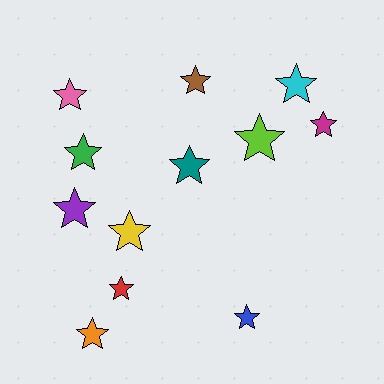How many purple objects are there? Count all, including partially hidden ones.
There is 1 purple object.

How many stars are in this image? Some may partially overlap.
There are 12 stars.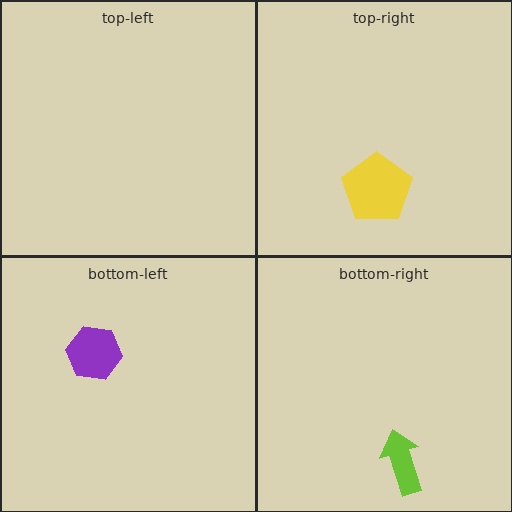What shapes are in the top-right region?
The yellow pentagon.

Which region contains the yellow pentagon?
The top-right region.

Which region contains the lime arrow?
The bottom-right region.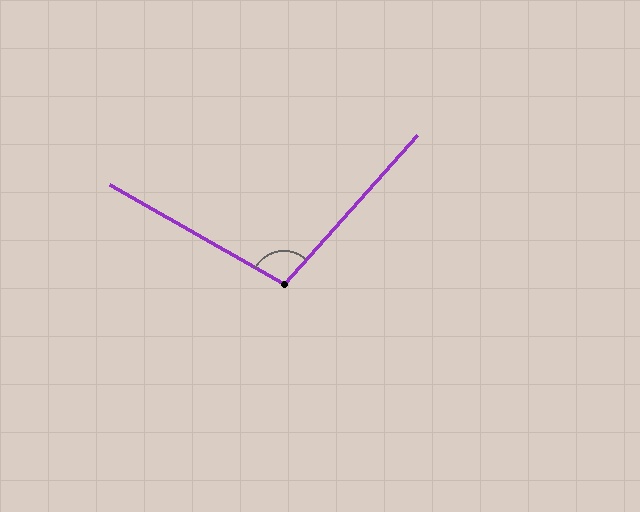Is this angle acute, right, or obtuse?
It is obtuse.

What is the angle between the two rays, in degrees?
Approximately 102 degrees.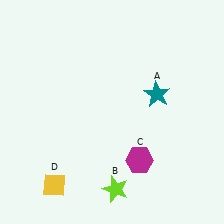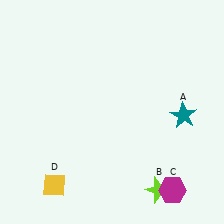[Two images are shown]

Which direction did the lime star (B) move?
The lime star (B) moved right.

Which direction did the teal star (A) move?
The teal star (A) moved right.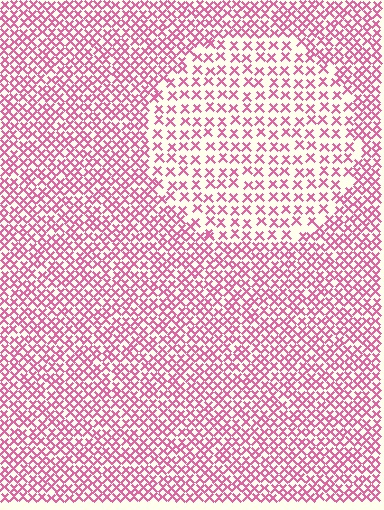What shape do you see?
I see a circle.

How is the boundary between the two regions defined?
The boundary is defined by a change in element density (approximately 1.9x ratio). All elements are the same color, size, and shape.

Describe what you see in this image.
The image contains small pink elements arranged at two different densities. A circle-shaped region is visible where the elements are less densely packed than the surrounding area.